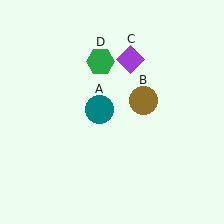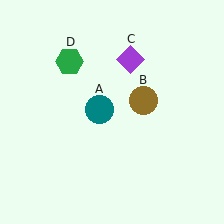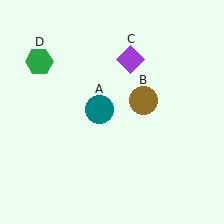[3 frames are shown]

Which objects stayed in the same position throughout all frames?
Teal circle (object A) and brown circle (object B) and purple diamond (object C) remained stationary.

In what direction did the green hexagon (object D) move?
The green hexagon (object D) moved left.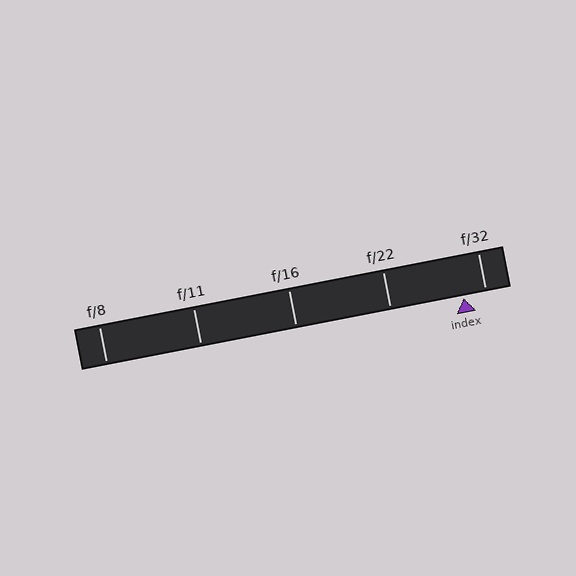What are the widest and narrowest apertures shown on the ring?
The widest aperture shown is f/8 and the narrowest is f/32.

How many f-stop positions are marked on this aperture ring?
There are 5 f-stop positions marked.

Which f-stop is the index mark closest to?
The index mark is closest to f/32.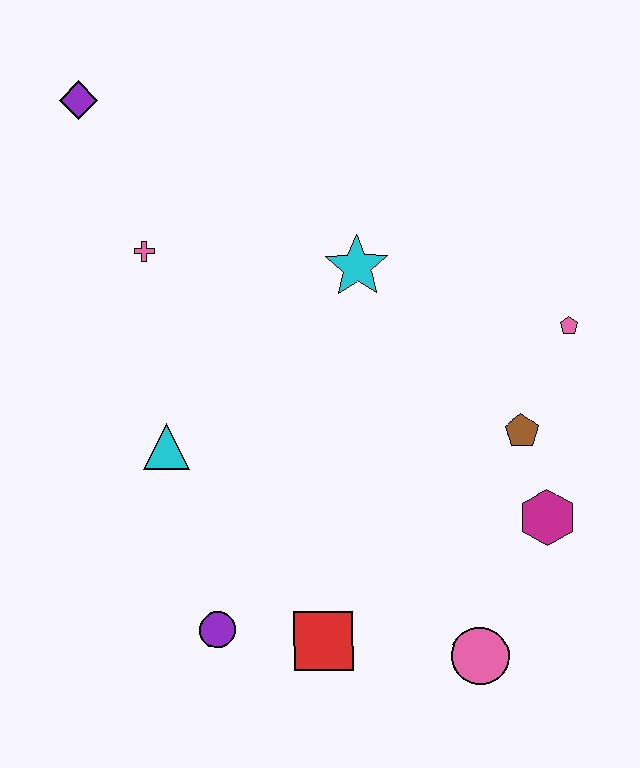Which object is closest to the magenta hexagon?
The brown pentagon is closest to the magenta hexagon.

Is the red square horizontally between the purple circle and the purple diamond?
No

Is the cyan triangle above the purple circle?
Yes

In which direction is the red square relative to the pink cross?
The red square is below the pink cross.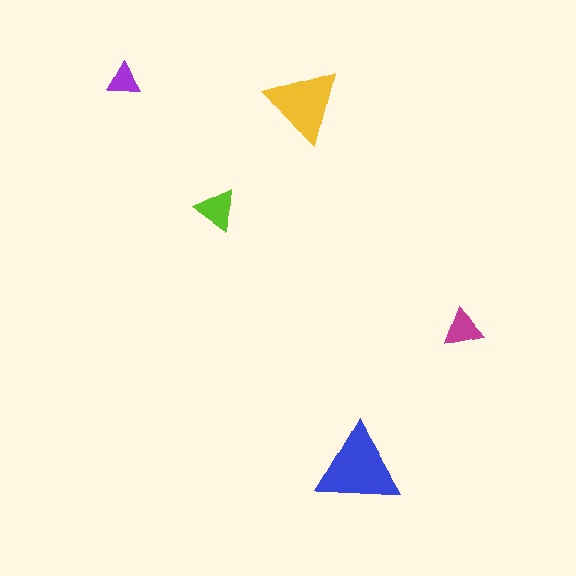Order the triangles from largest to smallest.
the blue one, the yellow one, the lime one, the magenta one, the purple one.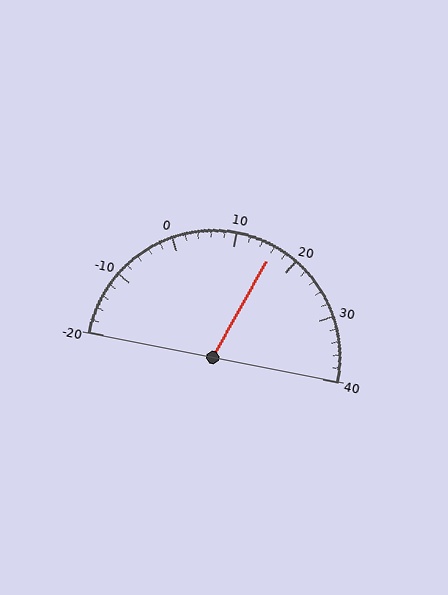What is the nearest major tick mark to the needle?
The nearest major tick mark is 20.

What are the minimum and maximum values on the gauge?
The gauge ranges from -20 to 40.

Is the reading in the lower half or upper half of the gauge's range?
The reading is in the upper half of the range (-20 to 40).